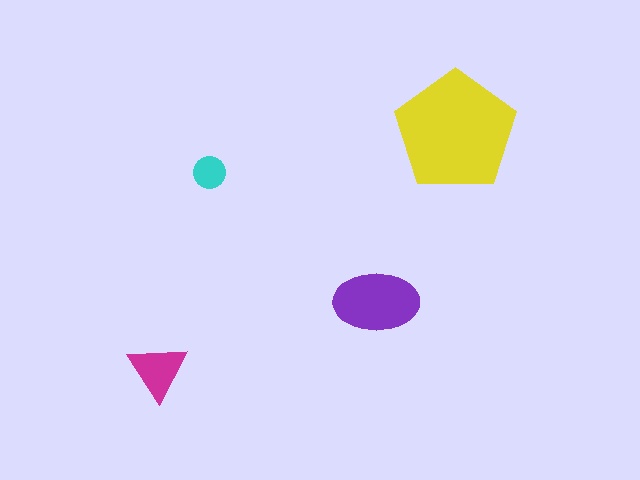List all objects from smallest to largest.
The cyan circle, the magenta triangle, the purple ellipse, the yellow pentagon.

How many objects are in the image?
There are 4 objects in the image.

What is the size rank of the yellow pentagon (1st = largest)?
1st.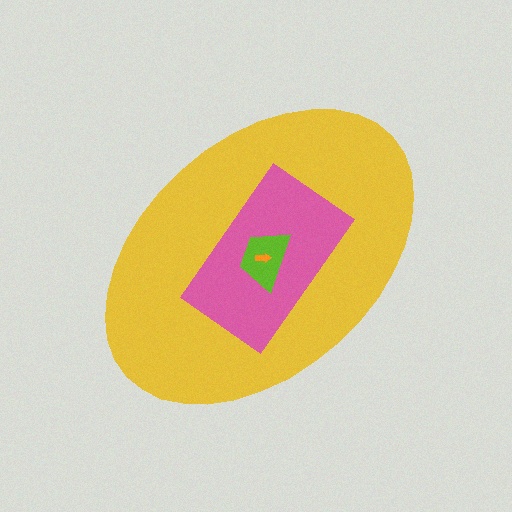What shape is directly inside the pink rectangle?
The lime trapezoid.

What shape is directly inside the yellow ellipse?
The pink rectangle.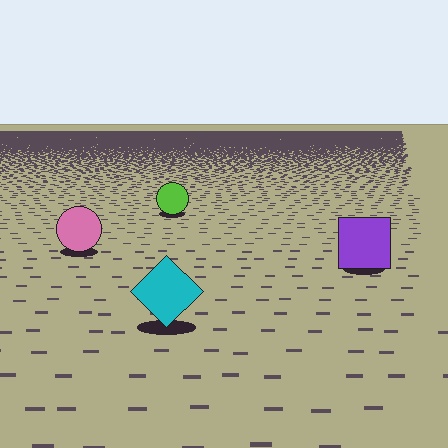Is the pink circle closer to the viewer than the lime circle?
Yes. The pink circle is closer — you can tell from the texture gradient: the ground texture is coarser near it.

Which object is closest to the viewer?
The cyan diamond is closest. The texture marks near it are larger and more spread out.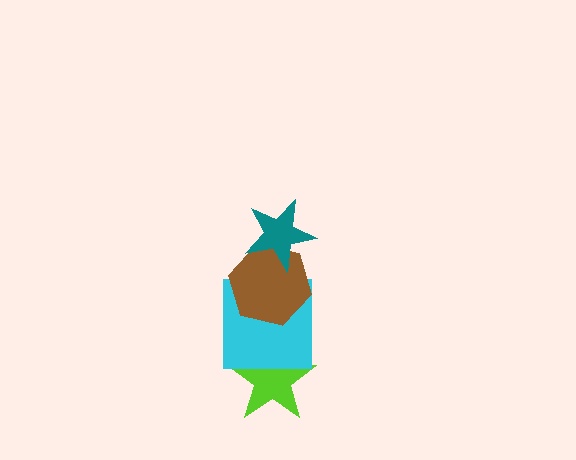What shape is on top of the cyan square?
The brown hexagon is on top of the cyan square.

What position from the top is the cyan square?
The cyan square is 3rd from the top.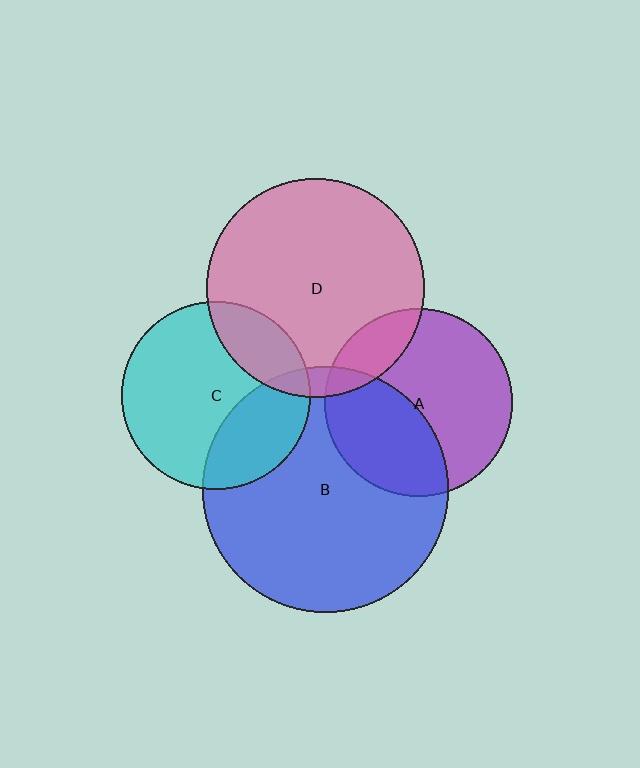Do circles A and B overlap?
Yes.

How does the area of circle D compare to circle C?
Approximately 1.3 times.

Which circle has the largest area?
Circle B (blue).